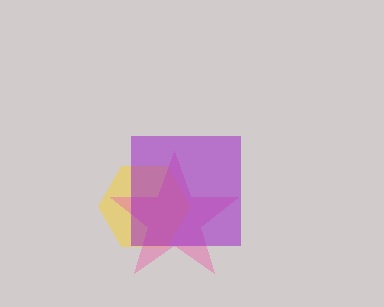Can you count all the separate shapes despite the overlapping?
Yes, there are 3 separate shapes.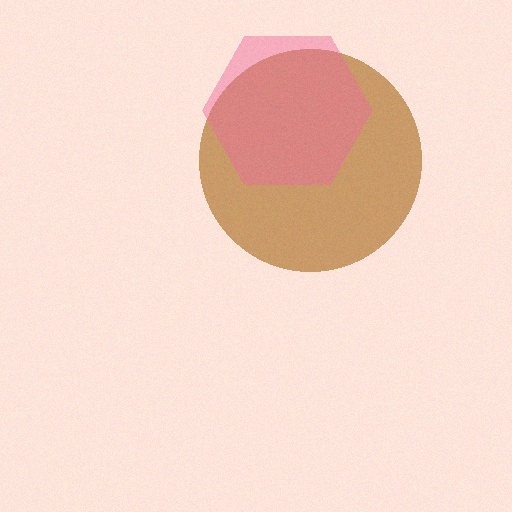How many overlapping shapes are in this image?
There are 2 overlapping shapes in the image.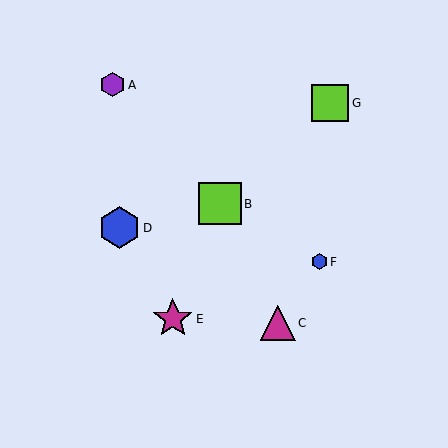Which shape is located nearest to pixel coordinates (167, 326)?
The magenta star (labeled E) at (173, 319) is nearest to that location.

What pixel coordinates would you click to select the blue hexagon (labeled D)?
Click at (120, 228) to select the blue hexagon D.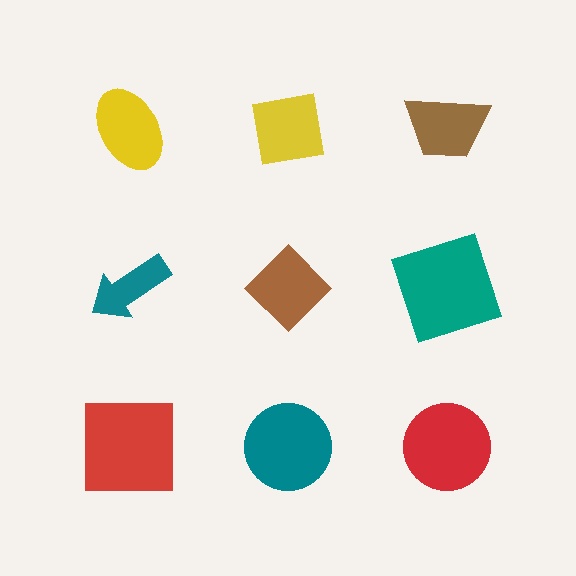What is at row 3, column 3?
A red circle.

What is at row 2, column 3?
A teal square.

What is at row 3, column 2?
A teal circle.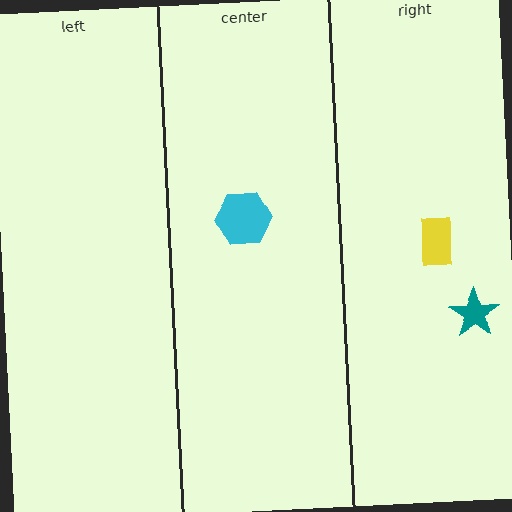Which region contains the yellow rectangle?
The right region.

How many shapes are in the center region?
1.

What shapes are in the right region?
The teal star, the yellow rectangle.